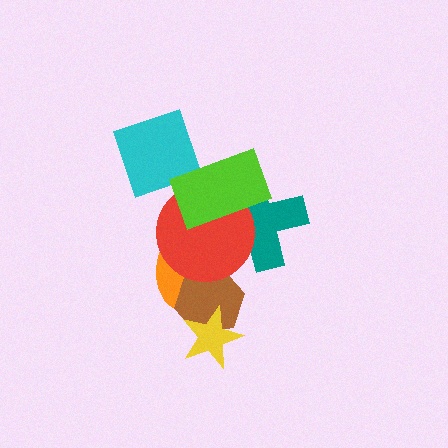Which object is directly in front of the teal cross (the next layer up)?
The red circle is directly in front of the teal cross.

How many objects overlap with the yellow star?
1 object overlaps with the yellow star.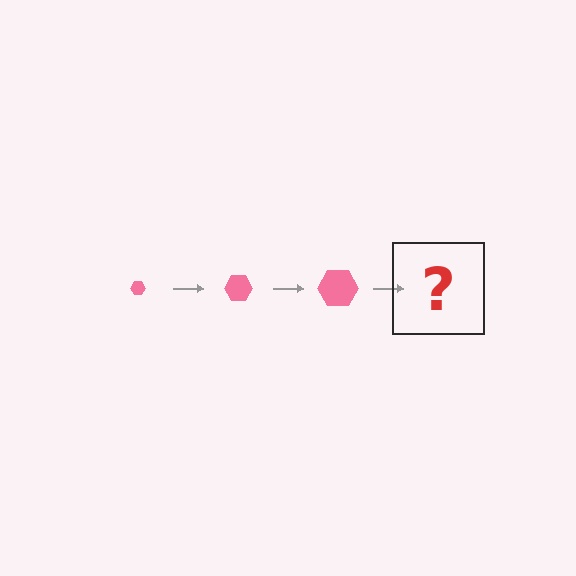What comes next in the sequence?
The next element should be a pink hexagon, larger than the previous one.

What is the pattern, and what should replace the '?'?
The pattern is that the hexagon gets progressively larger each step. The '?' should be a pink hexagon, larger than the previous one.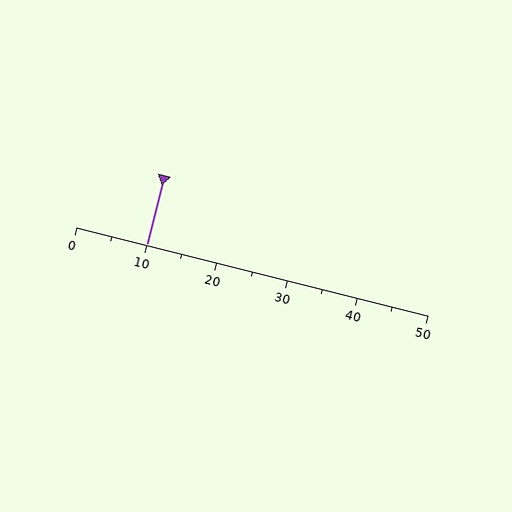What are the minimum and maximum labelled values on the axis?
The axis runs from 0 to 50.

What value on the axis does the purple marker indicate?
The marker indicates approximately 10.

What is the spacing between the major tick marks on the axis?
The major ticks are spaced 10 apart.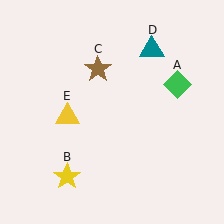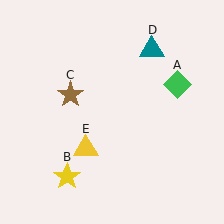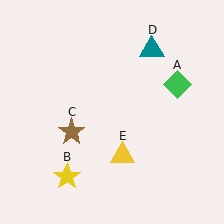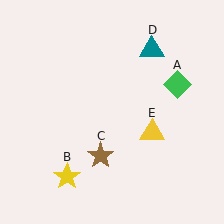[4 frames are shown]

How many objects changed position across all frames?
2 objects changed position: brown star (object C), yellow triangle (object E).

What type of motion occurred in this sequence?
The brown star (object C), yellow triangle (object E) rotated counterclockwise around the center of the scene.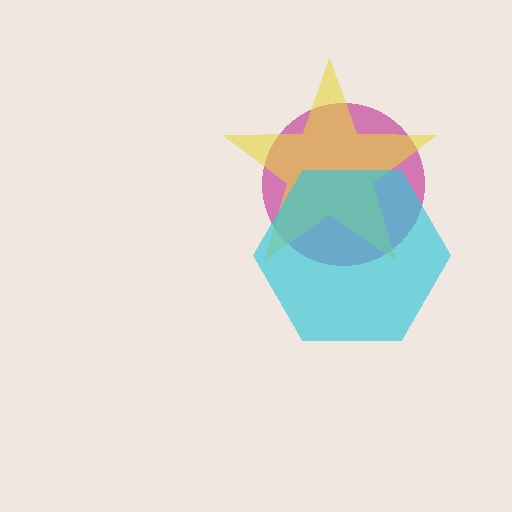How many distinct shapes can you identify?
There are 3 distinct shapes: a magenta circle, a yellow star, a cyan hexagon.